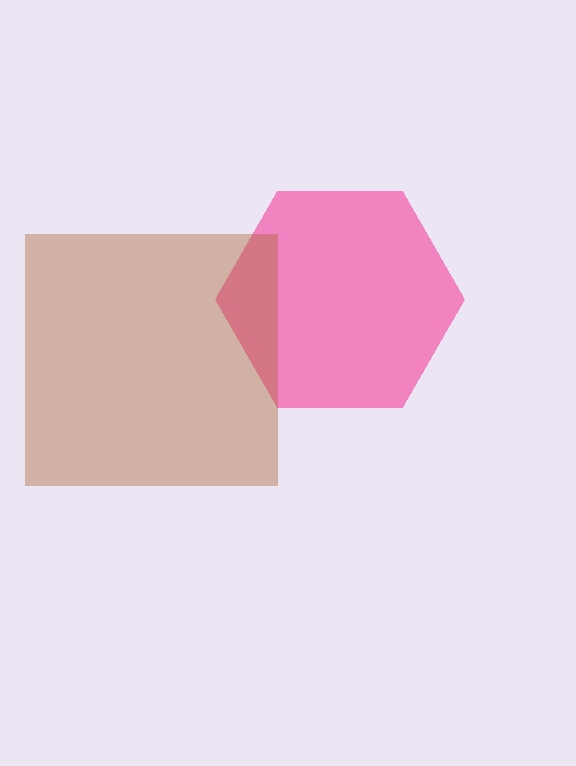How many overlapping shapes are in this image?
There are 2 overlapping shapes in the image.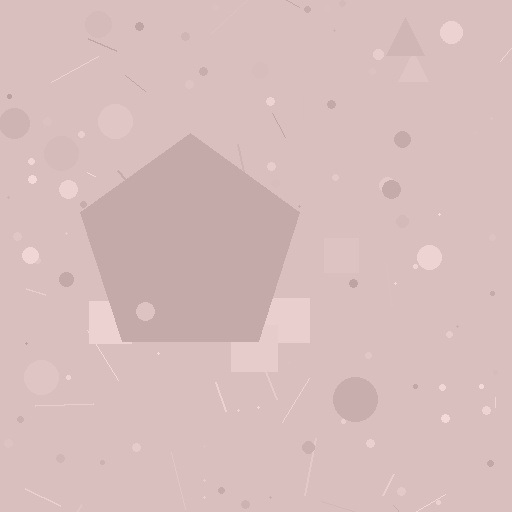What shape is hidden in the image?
A pentagon is hidden in the image.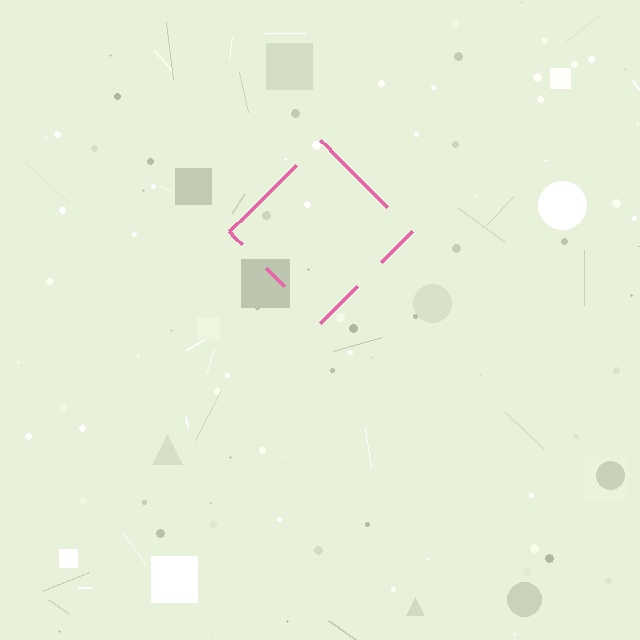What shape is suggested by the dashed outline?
The dashed outline suggests a diamond.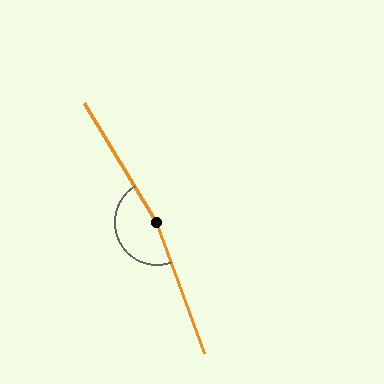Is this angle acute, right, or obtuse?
It is obtuse.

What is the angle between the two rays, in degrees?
Approximately 169 degrees.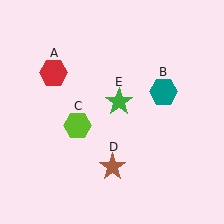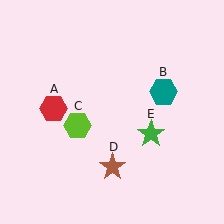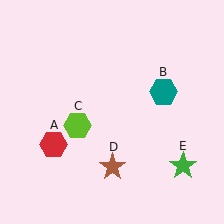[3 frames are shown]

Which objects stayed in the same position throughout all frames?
Teal hexagon (object B) and lime hexagon (object C) and brown star (object D) remained stationary.